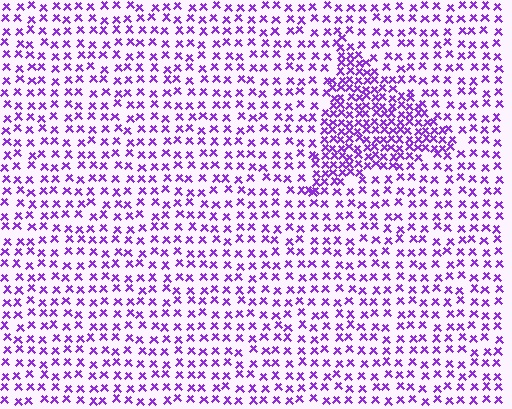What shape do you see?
I see a triangle.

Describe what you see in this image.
The image contains small purple elements arranged at two different densities. A triangle-shaped region is visible where the elements are more densely packed than the surrounding area.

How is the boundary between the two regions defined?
The boundary is defined by a change in element density (approximately 2.1x ratio). All elements are the same color, size, and shape.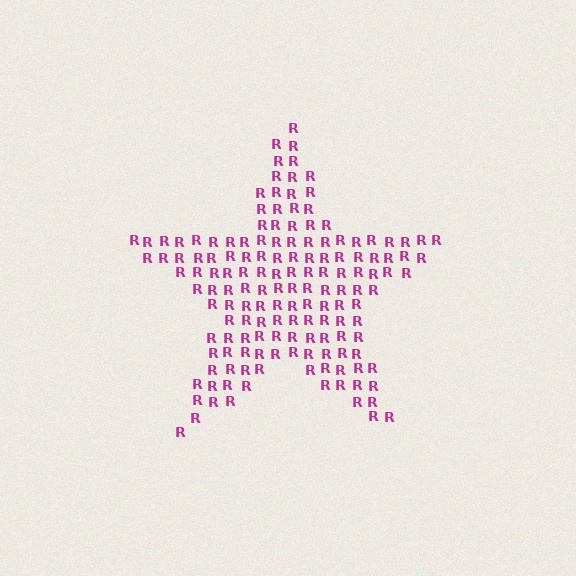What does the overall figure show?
The overall figure shows a star.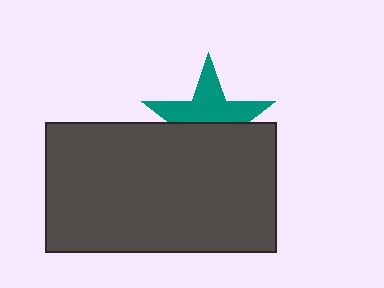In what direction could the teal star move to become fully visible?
The teal star could move up. That would shift it out from behind the dark gray rectangle entirely.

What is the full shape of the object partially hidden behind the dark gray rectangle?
The partially hidden object is a teal star.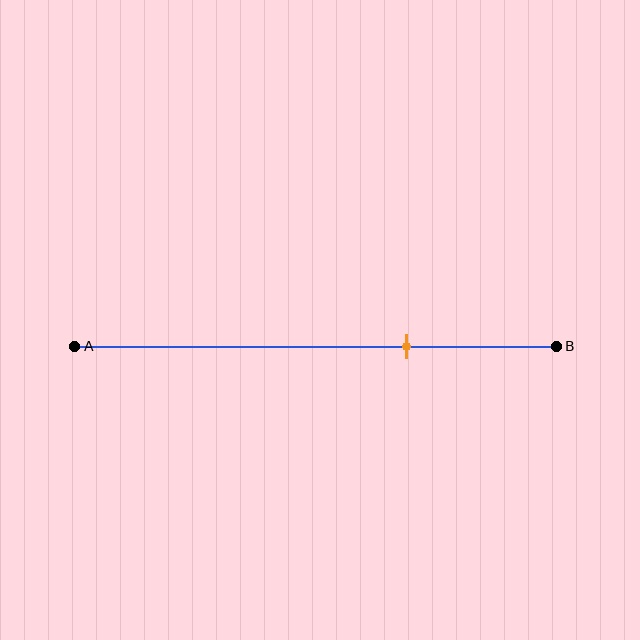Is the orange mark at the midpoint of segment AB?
No, the mark is at about 70% from A, not at the 50% midpoint.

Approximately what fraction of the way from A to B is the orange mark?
The orange mark is approximately 70% of the way from A to B.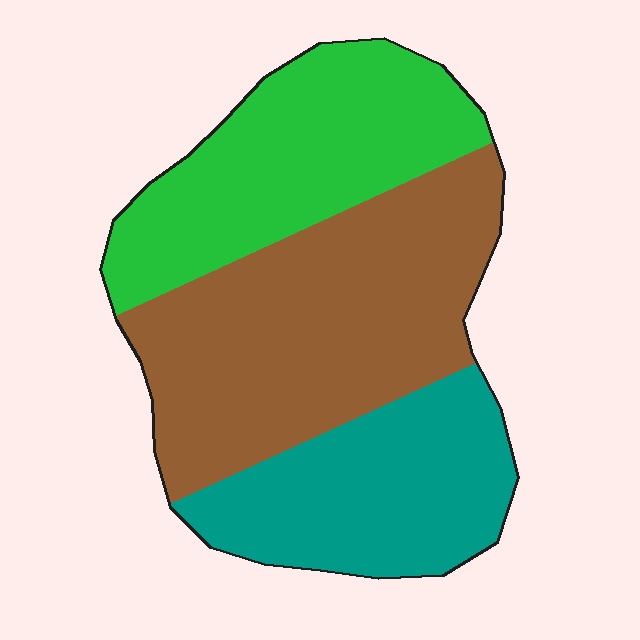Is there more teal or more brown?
Brown.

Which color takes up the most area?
Brown, at roughly 45%.